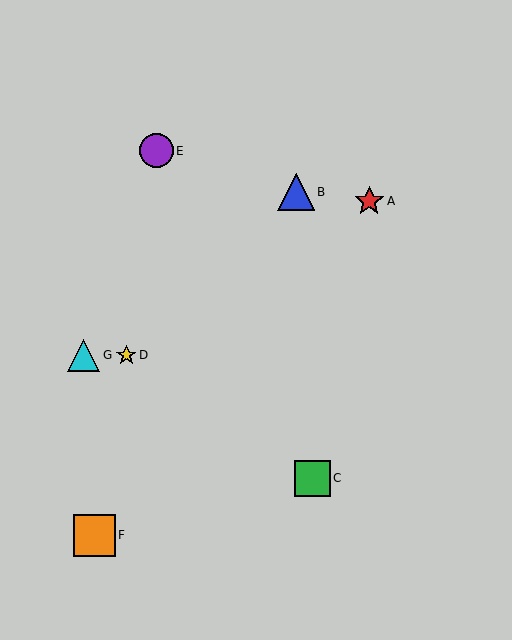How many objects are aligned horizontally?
2 objects (D, G) are aligned horizontally.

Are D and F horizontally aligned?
No, D is at y≈355 and F is at y≈535.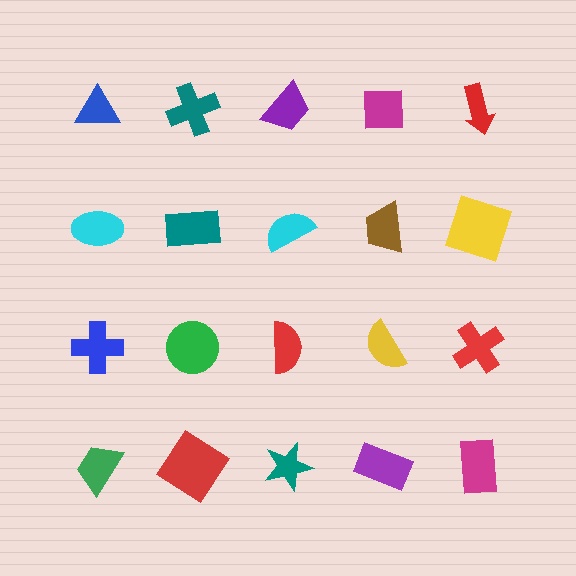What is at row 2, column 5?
A yellow square.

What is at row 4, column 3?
A teal star.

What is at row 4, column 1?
A green trapezoid.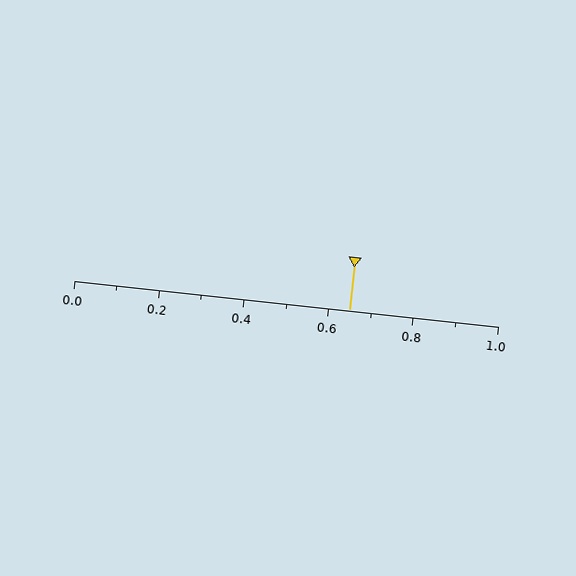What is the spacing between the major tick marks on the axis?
The major ticks are spaced 0.2 apart.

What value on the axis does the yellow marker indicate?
The marker indicates approximately 0.65.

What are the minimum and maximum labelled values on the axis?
The axis runs from 0.0 to 1.0.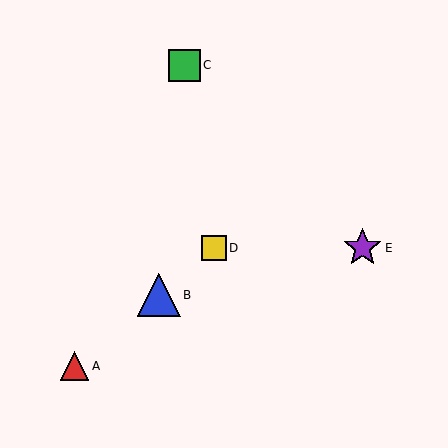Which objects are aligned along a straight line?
Objects A, B, D are aligned along a straight line.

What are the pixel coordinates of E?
Object E is at (362, 248).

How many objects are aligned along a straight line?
3 objects (A, B, D) are aligned along a straight line.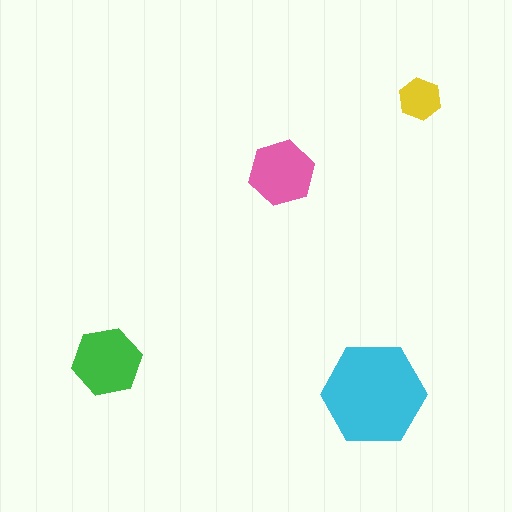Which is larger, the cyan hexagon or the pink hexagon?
The cyan one.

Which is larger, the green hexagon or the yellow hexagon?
The green one.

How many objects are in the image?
There are 4 objects in the image.